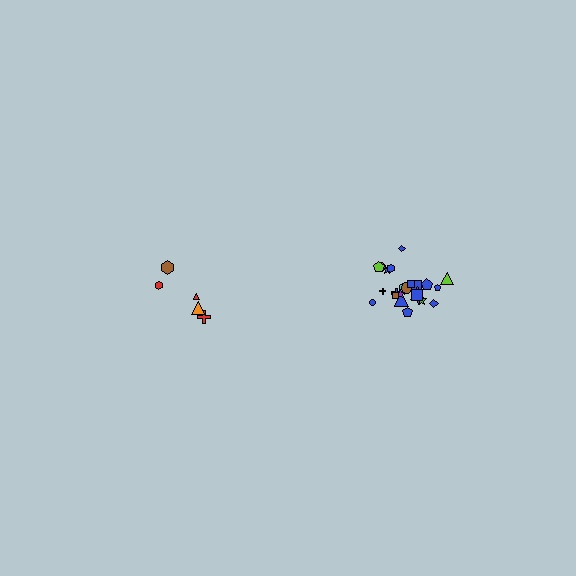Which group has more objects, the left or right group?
The right group.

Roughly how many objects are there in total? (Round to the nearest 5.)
Roughly 30 objects in total.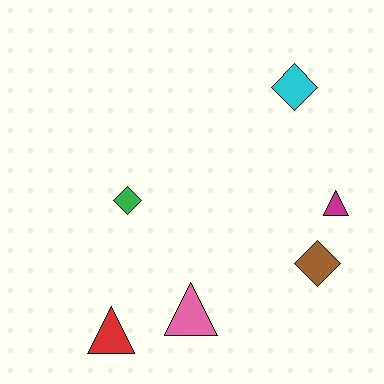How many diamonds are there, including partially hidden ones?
There are 3 diamonds.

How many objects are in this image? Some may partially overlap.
There are 6 objects.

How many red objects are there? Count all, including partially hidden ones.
There is 1 red object.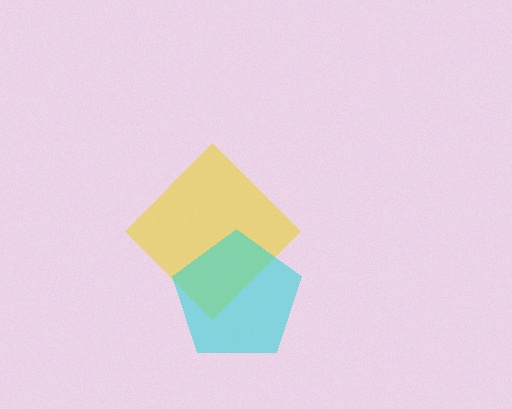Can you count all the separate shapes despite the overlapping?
Yes, there are 2 separate shapes.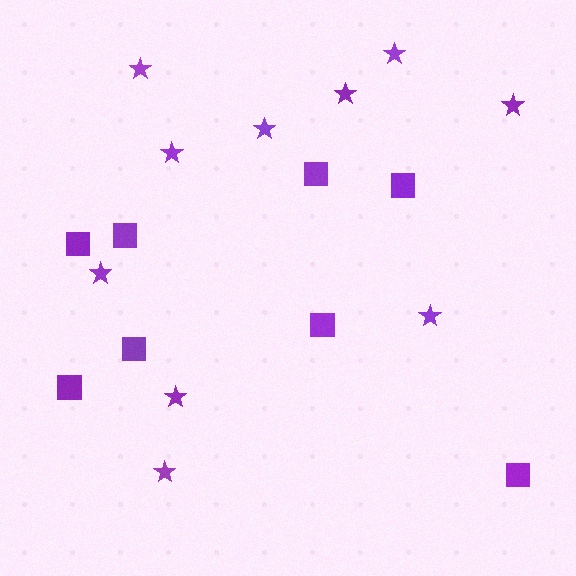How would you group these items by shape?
There are 2 groups: one group of stars (10) and one group of squares (8).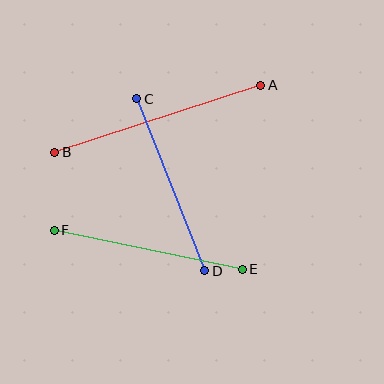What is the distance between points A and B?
The distance is approximately 217 pixels.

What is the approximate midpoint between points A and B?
The midpoint is at approximately (158, 119) pixels.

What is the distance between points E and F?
The distance is approximately 192 pixels.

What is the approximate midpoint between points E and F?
The midpoint is at approximately (148, 250) pixels.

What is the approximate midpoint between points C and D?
The midpoint is at approximately (171, 185) pixels.